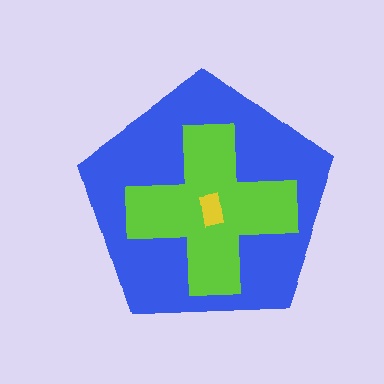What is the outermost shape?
The blue pentagon.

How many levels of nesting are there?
3.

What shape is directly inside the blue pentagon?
The lime cross.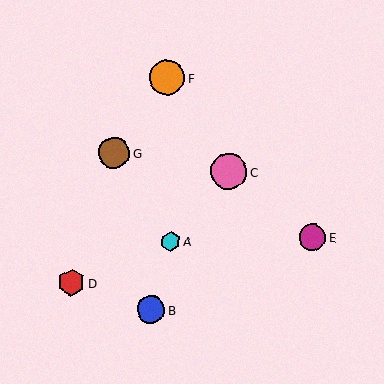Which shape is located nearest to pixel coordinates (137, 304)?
The blue circle (labeled B) at (151, 310) is nearest to that location.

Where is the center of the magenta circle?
The center of the magenta circle is at (312, 237).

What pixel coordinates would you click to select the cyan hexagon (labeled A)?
Click at (171, 241) to select the cyan hexagon A.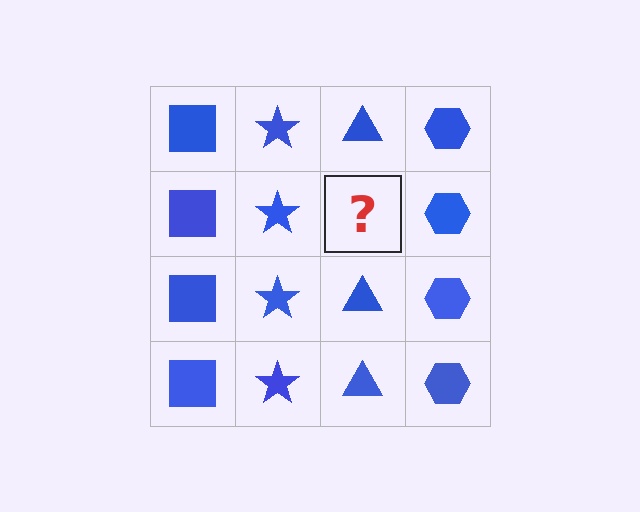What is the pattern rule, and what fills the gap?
The rule is that each column has a consistent shape. The gap should be filled with a blue triangle.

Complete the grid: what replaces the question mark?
The question mark should be replaced with a blue triangle.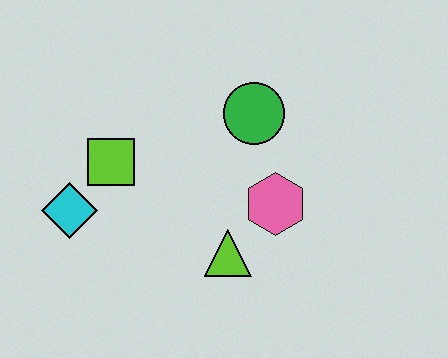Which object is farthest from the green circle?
The cyan diamond is farthest from the green circle.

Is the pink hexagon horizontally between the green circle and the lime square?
No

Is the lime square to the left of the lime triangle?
Yes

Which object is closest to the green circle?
The pink hexagon is closest to the green circle.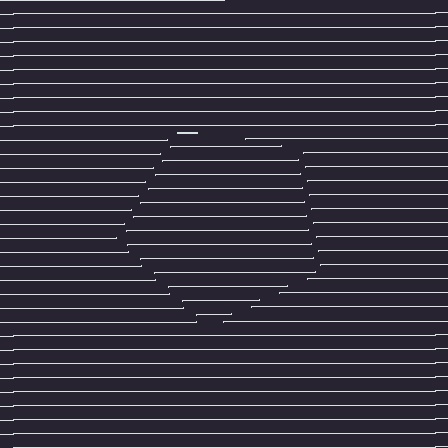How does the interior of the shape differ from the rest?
The interior of the shape contains the same grating, shifted by half a period — the contour is defined by the phase discontinuity where line-ends from the inner and outer gratings abut.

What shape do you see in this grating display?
An illusory pentagon. The interior of the shape contains the same grating, shifted by half a period — the contour is defined by the phase discontinuity where line-ends from the inner and outer gratings abut.